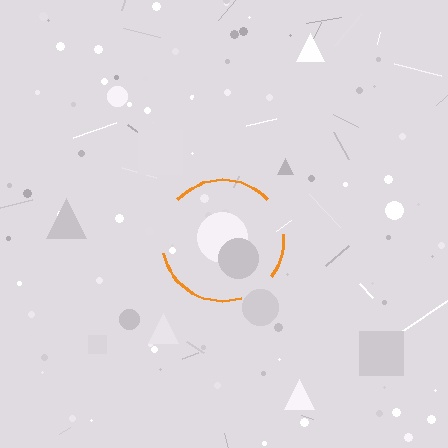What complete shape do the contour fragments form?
The contour fragments form a circle.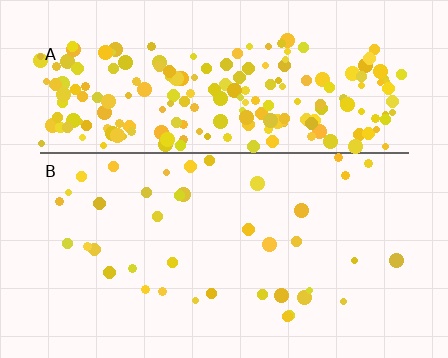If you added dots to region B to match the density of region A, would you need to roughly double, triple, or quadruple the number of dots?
Approximately quadruple.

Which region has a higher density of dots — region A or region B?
A (the top).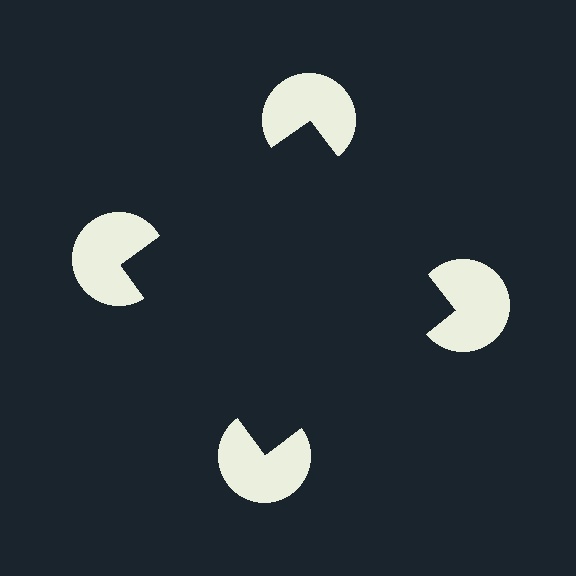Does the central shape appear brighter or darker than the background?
It typically appears slightly darker than the background, even though no actual brightness change is drawn.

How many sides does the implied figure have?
4 sides.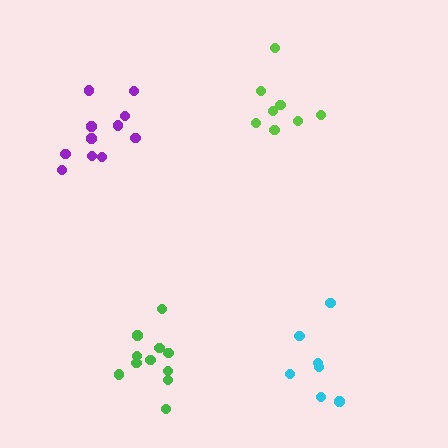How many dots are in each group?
Group 1: 11 dots, Group 2: 11 dots, Group 3: 7 dots, Group 4: 8 dots (37 total).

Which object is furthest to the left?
The purple cluster is leftmost.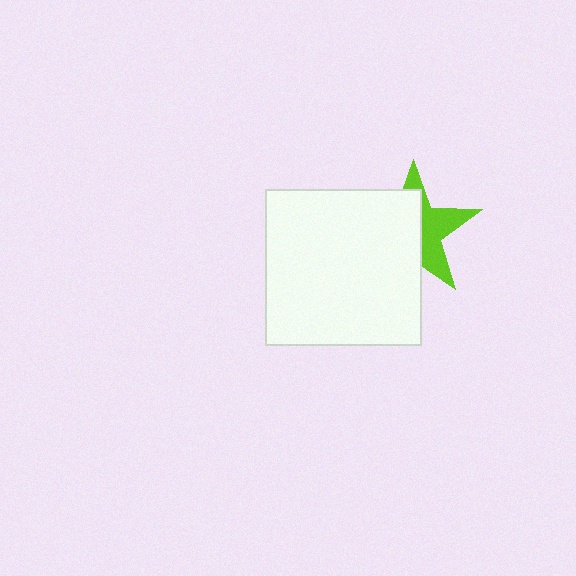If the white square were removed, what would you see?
You would see the complete lime star.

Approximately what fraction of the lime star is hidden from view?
Roughly 57% of the lime star is hidden behind the white square.